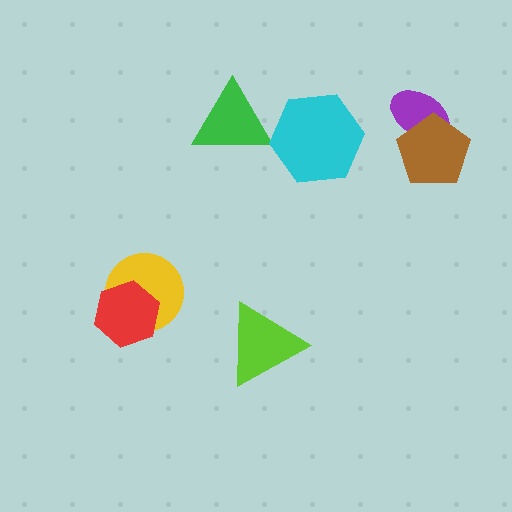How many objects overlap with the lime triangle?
0 objects overlap with the lime triangle.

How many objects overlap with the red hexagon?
1 object overlaps with the red hexagon.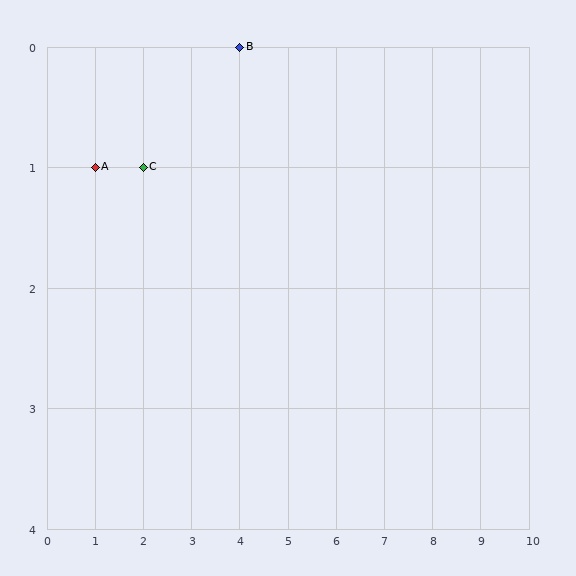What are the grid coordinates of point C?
Point C is at grid coordinates (2, 1).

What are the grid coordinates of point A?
Point A is at grid coordinates (1, 1).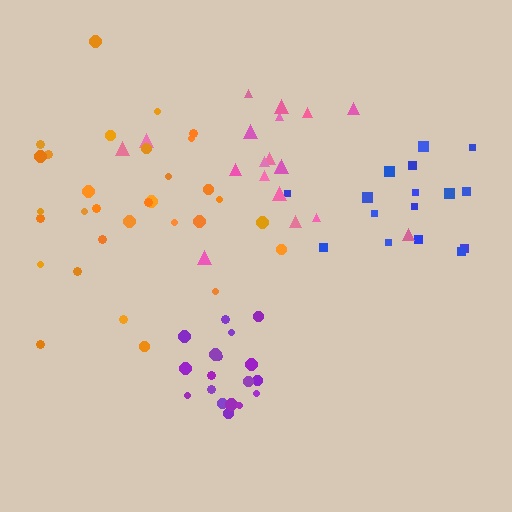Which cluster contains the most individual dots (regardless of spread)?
Orange (31).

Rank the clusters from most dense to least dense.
purple, blue, pink, orange.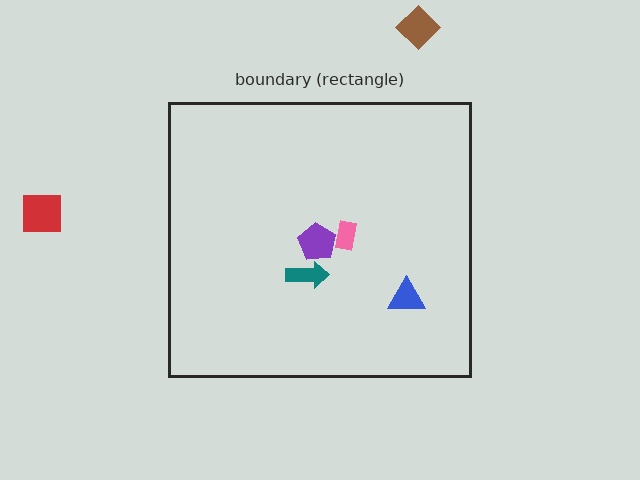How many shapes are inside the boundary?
4 inside, 2 outside.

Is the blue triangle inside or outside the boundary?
Inside.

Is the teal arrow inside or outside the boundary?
Inside.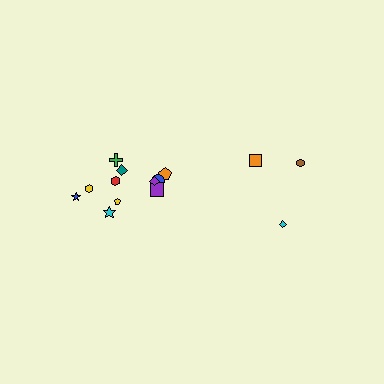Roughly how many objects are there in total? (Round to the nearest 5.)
Roughly 15 objects in total.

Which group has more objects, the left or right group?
The left group.